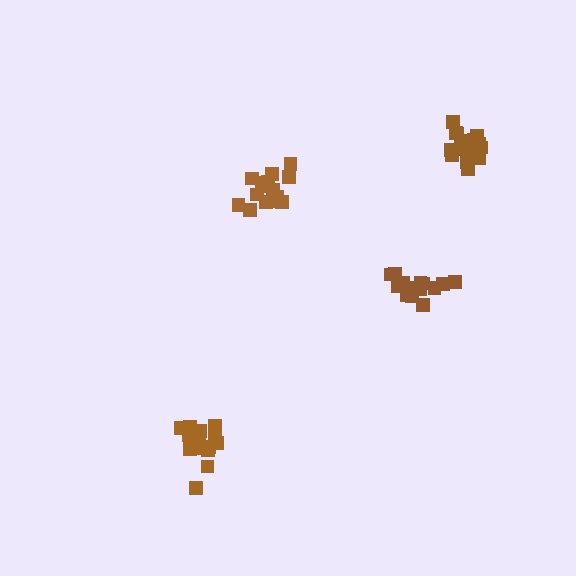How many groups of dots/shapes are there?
There are 4 groups.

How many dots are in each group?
Group 1: 16 dots, Group 2: 18 dots, Group 3: 18 dots, Group 4: 15 dots (67 total).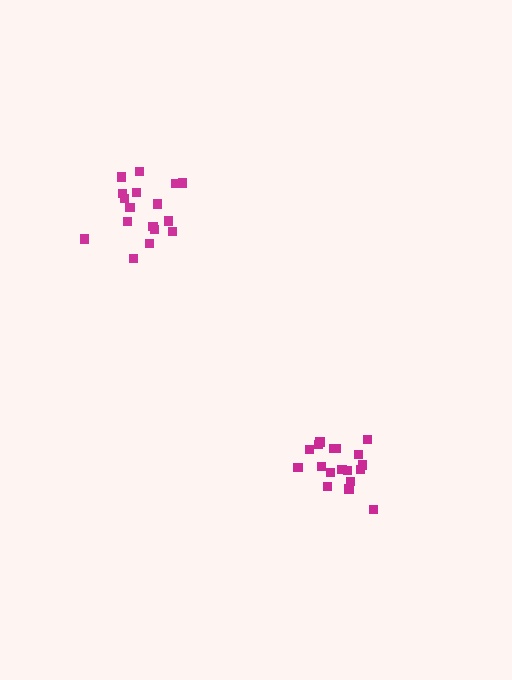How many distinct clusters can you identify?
There are 2 distinct clusters.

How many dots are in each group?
Group 1: 17 dots, Group 2: 18 dots (35 total).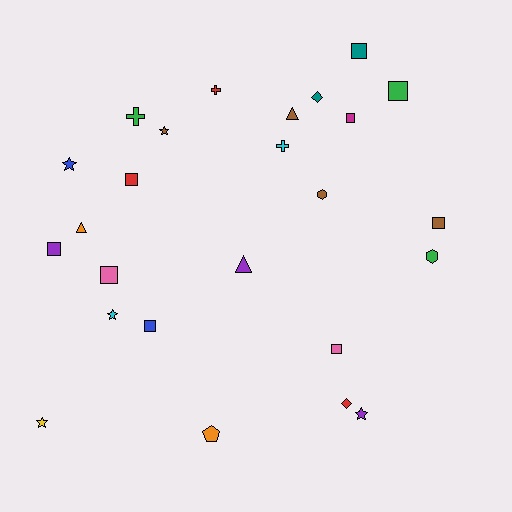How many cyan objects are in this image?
There are 2 cyan objects.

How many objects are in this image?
There are 25 objects.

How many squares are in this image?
There are 9 squares.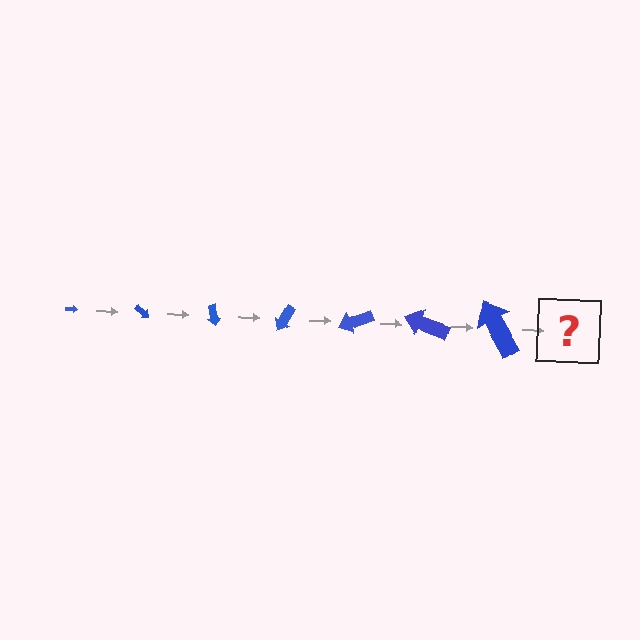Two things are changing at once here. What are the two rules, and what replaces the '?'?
The two rules are that the arrow grows larger each step and it rotates 40 degrees each step. The '?' should be an arrow, larger than the previous one and rotated 280 degrees from the start.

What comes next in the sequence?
The next element should be an arrow, larger than the previous one and rotated 280 degrees from the start.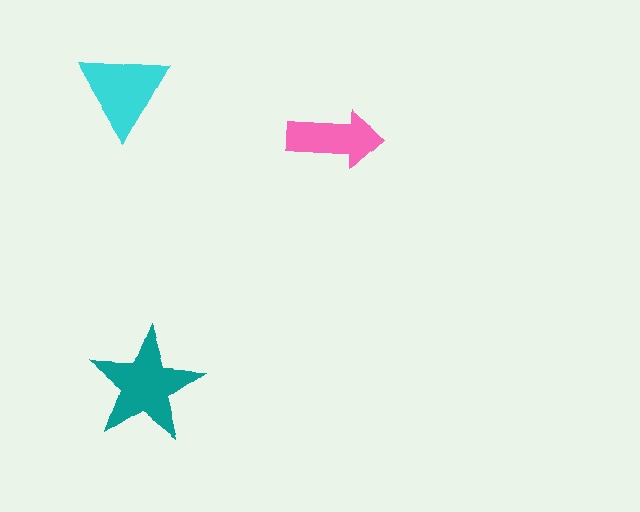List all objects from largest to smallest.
The teal star, the cyan triangle, the pink arrow.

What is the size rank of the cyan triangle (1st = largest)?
2nd.